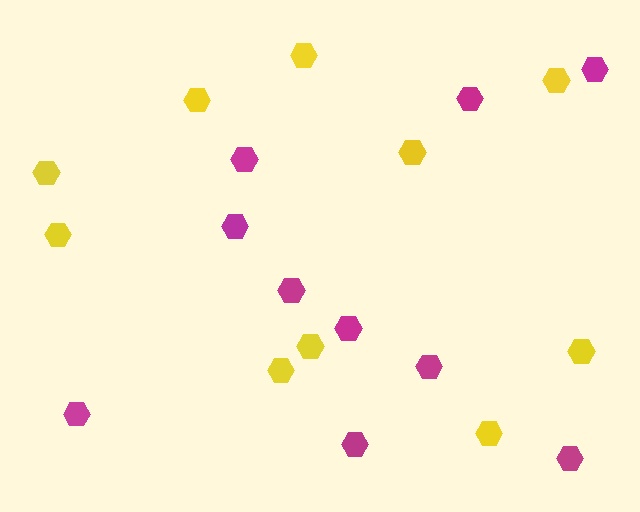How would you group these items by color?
There are 2 groups: one group of magenta hexagons (10) and one group of yellow hexagons (10).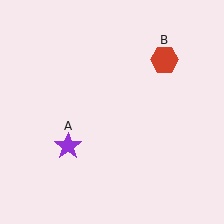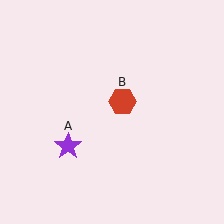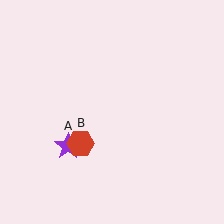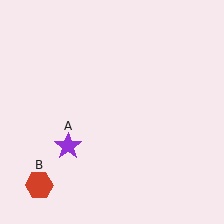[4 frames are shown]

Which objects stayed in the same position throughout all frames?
Purple star (object A) remained stationary.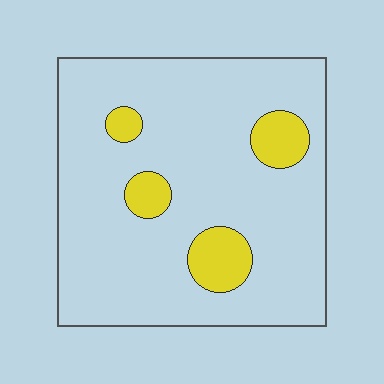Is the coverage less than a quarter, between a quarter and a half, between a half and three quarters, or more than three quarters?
Less than a quarter.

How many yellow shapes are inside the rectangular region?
4.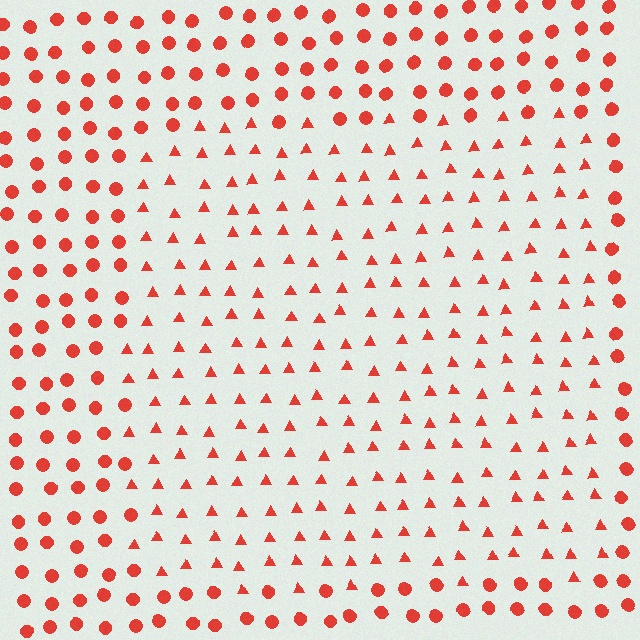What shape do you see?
I see a rectangle.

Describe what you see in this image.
The image is filled with small red elements arranged in a uniform grid. A rectangle-shaped region contains triangles, while the surrounding area contains circles. The boundary is defined purely by the change in element shape.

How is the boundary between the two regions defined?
The boundary is defined by a change in element shape: triangles inside vs. circles outside. All elements share the same color and spacing.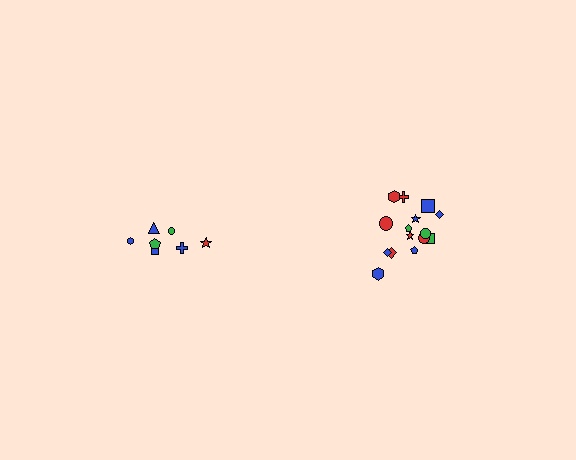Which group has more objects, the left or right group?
The right group.